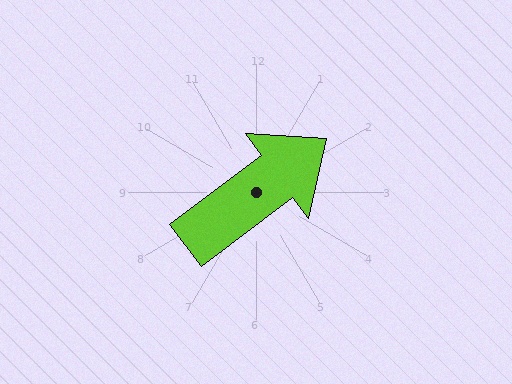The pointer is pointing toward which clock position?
Roughly 2 o'clock.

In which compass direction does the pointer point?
Northeast.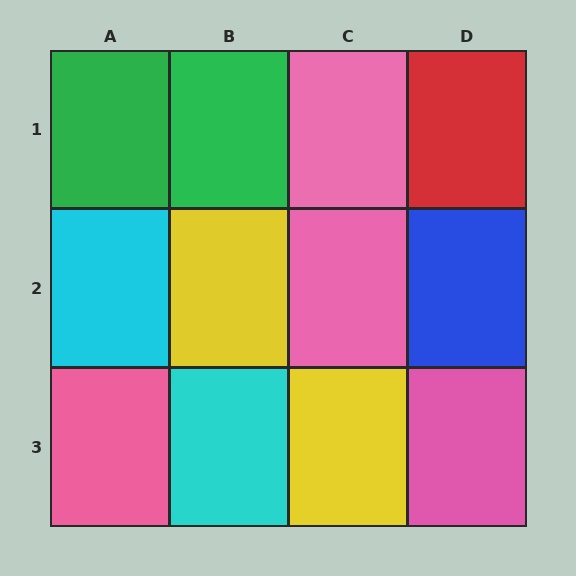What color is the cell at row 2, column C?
Pink.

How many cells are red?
1 cell is red.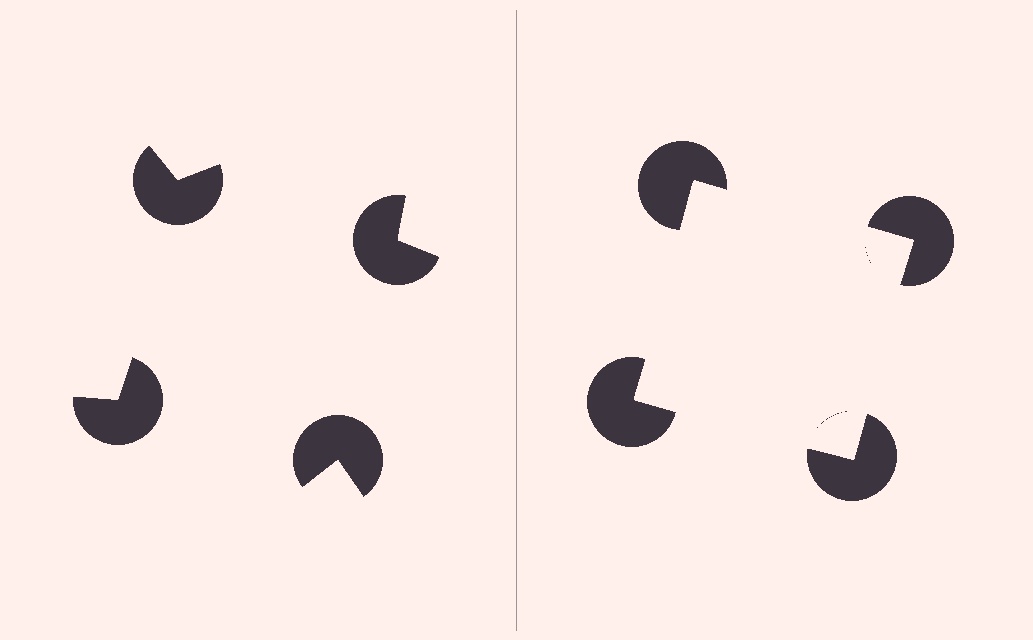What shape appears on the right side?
An illusory square.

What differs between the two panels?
The pac-man discs are positioned identically on both sides; only the wedge orientations differ. On the right they align to a square; on the left they are misaligned.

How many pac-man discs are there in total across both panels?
8 — 4 on each side.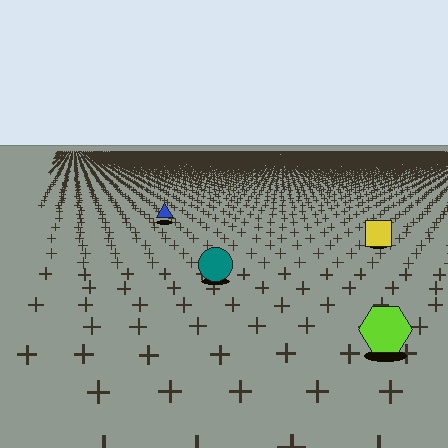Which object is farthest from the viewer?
The blue triangle is farthest from the viewer. It appears smaller and the ground texture around it is denser.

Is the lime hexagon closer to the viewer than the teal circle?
Yes. The lime hexagon is closer — you can tell from the texture gradient: the ground texture is coarser near it.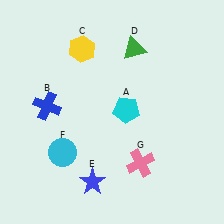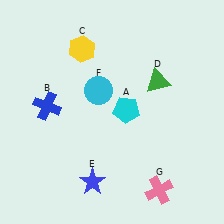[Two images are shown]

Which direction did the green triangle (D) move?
The green triangle (D) moved down.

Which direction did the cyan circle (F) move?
The cyan circle (F) moved up.